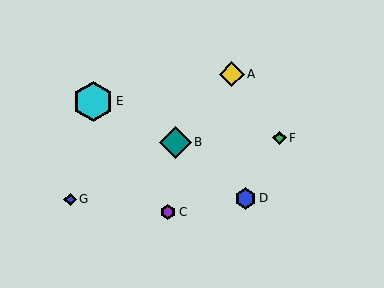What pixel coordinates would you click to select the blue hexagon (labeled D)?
Click at (246, 198) to select the blue hexagon D.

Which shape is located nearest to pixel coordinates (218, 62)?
The yellow diamond (labeled A) at (232, 74) is nearest to that location.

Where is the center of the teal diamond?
The center of the teal diamond is at (175, 142).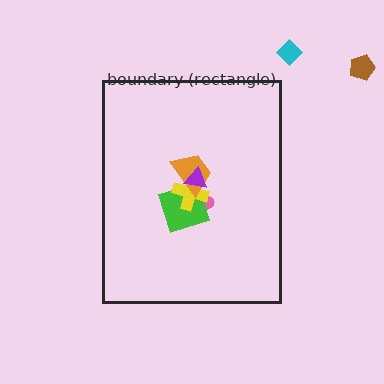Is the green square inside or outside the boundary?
Inside.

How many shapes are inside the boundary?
5 inside, 2 outside.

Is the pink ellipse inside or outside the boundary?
Inside.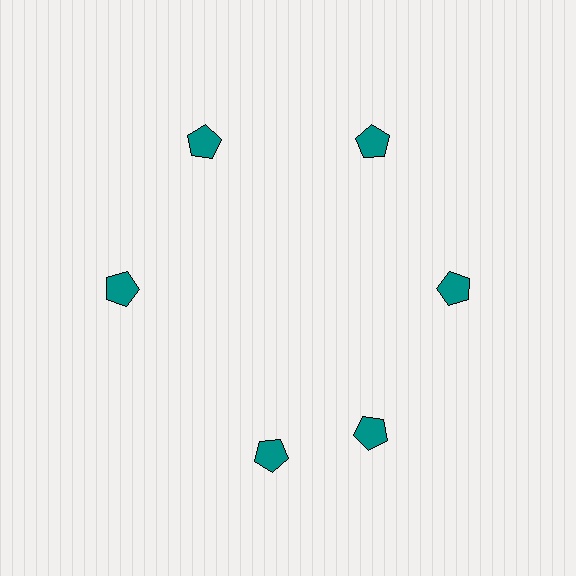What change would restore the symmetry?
The symmetry would be restored by rotating it back into even spacing with its neighbors so that all 6 pentagons sit at equal angles and equal distance from the center.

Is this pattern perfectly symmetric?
No. The 6 teal pentagons are arranged in a ring, but one element near the 7 o'clock position is rotated out of alignment along the ring, breaking the 6-fold rotational symmetry.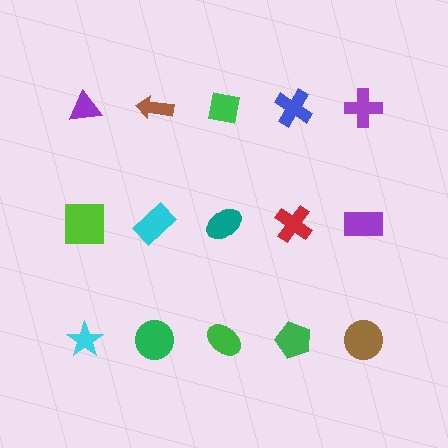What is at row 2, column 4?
A red cross.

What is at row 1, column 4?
A blue cross.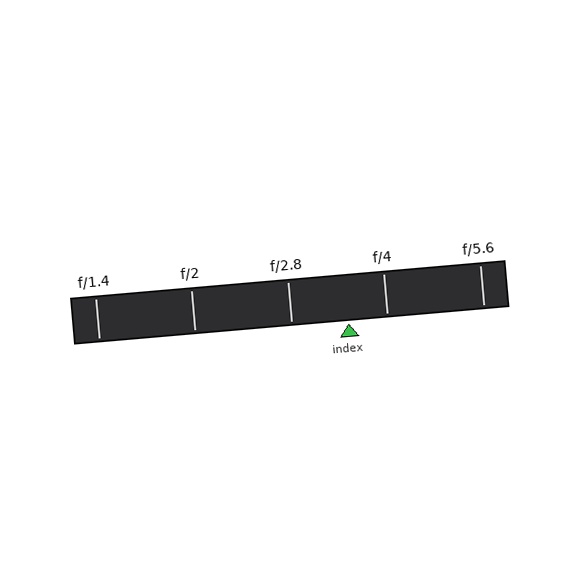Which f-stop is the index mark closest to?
The index mark is closest to f/4.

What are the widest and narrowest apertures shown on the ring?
The widest aperture shown is f/1.4 and the narrowest is f/5.6.